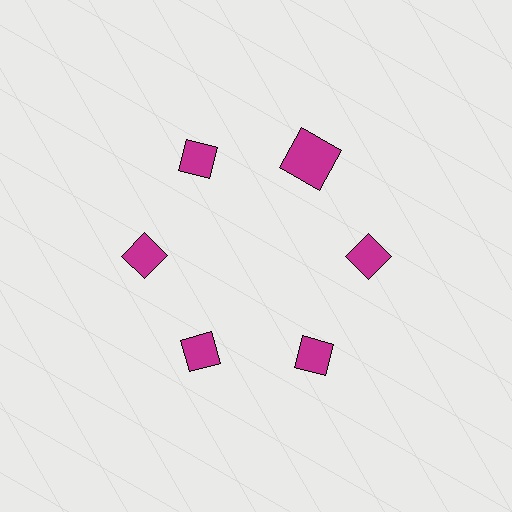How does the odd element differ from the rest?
It has a different shape: square instead of diamond.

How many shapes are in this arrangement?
There are 6 shapes arranged in a ring pattern.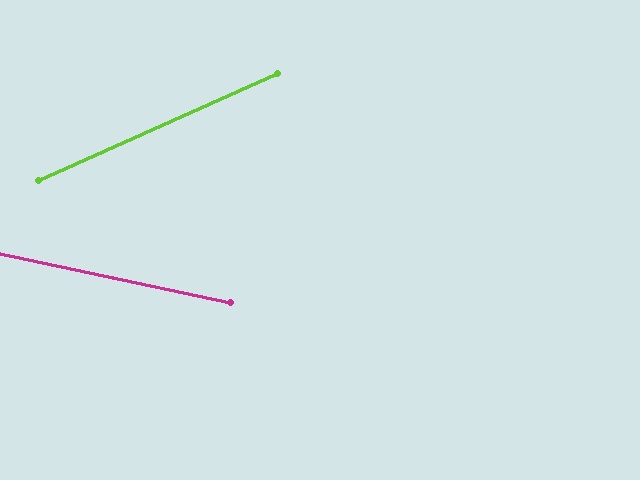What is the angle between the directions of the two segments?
Approximately 36 degrees.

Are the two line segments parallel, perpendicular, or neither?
Neither parallel nor perpendicular — they differ by about 36°.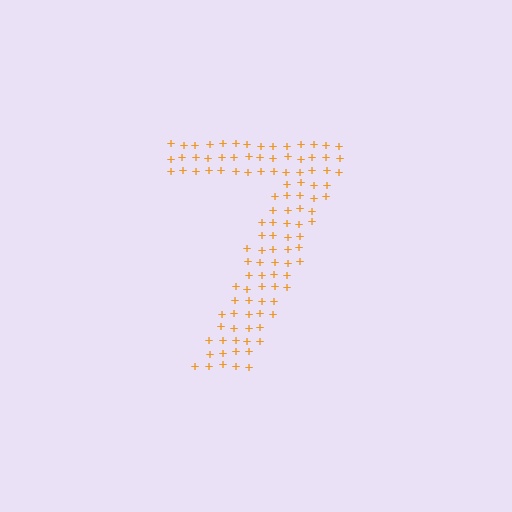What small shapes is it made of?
It is made of small plus signs.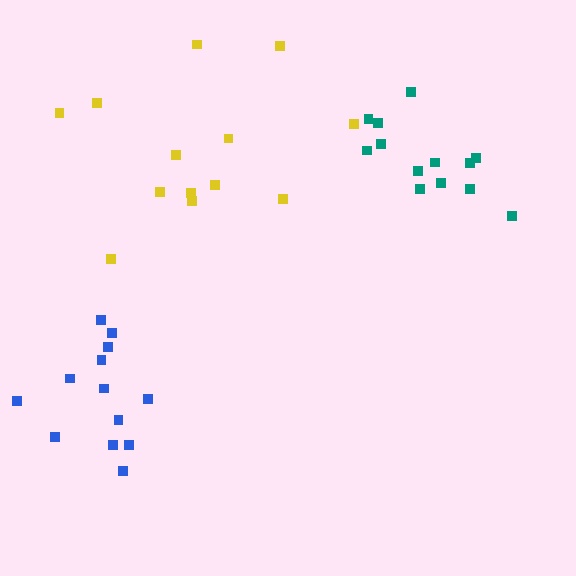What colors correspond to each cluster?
The clusters are colored: yellow, teal, blue.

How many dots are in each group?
Group 1: 13 dots, Group 2: 13 dots, Group 3: 13 dots (39 total).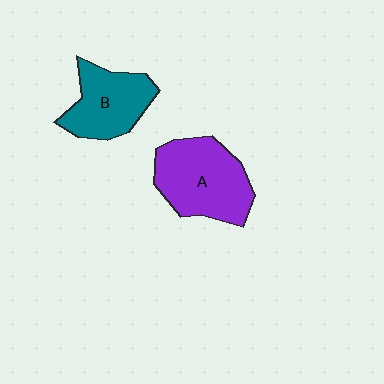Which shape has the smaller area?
Shape B (teal).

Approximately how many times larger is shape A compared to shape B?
Approximately 1.3 times.